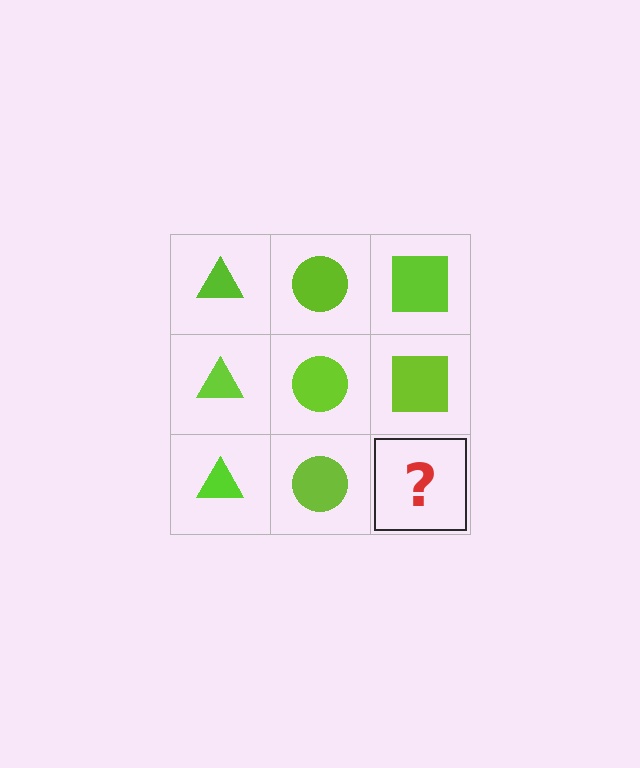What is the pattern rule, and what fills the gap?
The rule is that each column has a consistent shape. The gap should be filled with a lime square.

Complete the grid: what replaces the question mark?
The question mark should be replaced with a lime square.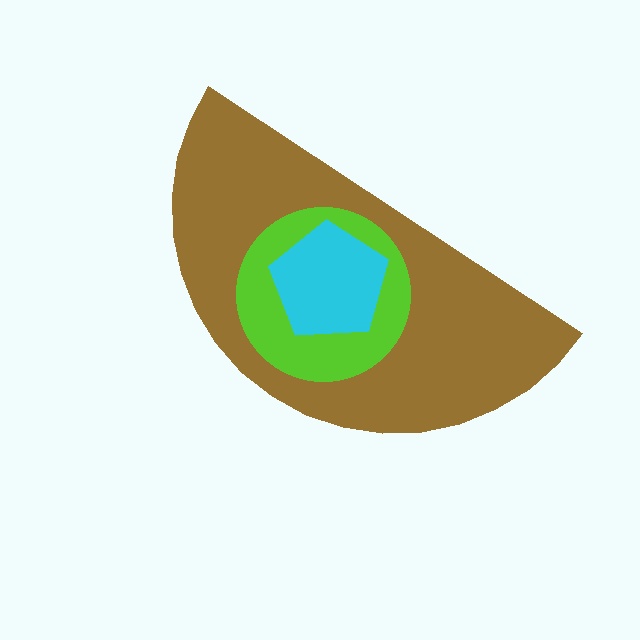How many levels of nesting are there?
3.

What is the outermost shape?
The brown semicircle.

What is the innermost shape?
The cyan pentagon.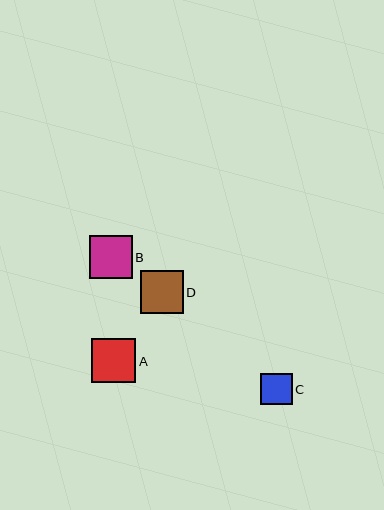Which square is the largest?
Square A is the largest with a size of approximately 44 pixels.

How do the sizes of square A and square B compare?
Square A and square B are approximately the same size.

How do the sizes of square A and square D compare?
Square A and square D are approximately the same size.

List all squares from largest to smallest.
From largest to smallest: A, B, D, C.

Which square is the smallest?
Square C is the smallest with a size of approximately 31 pixels.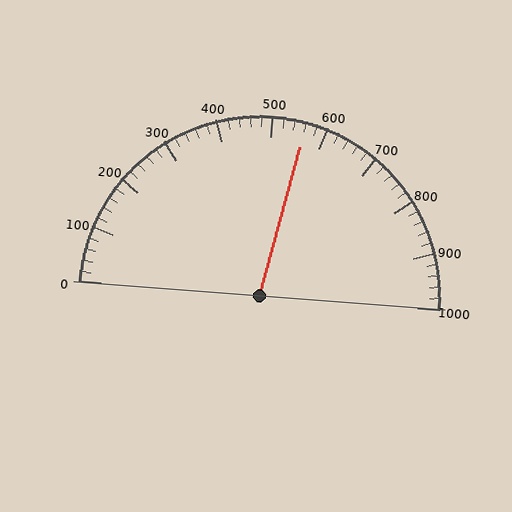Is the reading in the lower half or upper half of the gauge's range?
The reading is in the upper half of the range (0 to 1000).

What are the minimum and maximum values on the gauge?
The gauge ranges from 0 to 1000.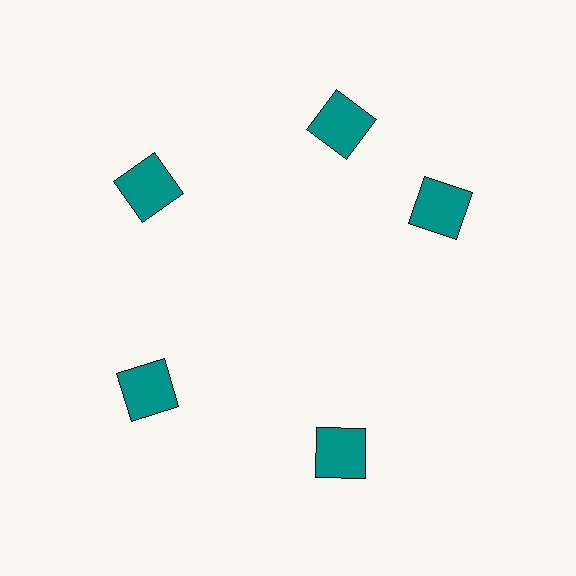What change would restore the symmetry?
The symmetry would be restored by rotating it back into even spacing with its neighbors so that all 5 squares sit at equal angles and equal distance from the center.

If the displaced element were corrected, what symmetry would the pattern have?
It would have 5-fold rotational symmetry — the pattern would map onto itself every 72 degrees.